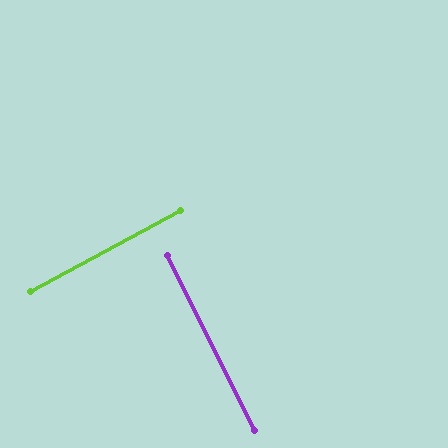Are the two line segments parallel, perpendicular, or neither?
Perpendicular — they meet at approximately 88°.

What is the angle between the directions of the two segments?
Approximately 88 degrees.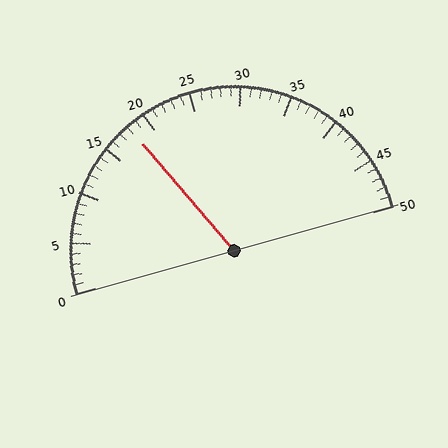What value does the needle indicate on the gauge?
The needle indicates approximately 18.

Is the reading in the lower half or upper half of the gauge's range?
The reading is in the lower half of the range (0 to 50).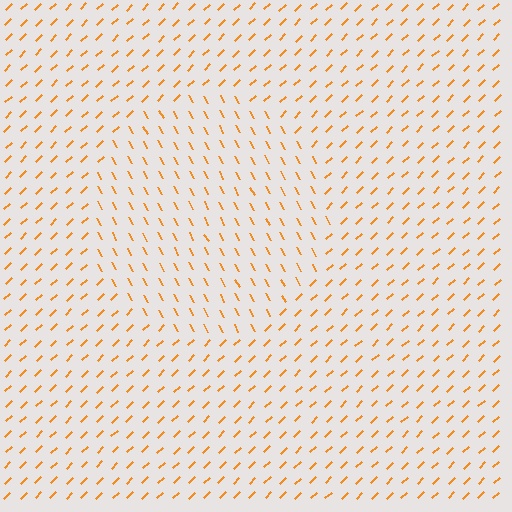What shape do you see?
I see a circle.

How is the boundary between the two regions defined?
The boundary is defined purely by a change in line orientation (approximately 74 degrees difference). All lines are the same color and thickness.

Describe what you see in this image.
The image is filled with small orange line segments. A circle region in the image has lines oriented differently from the surrounding lines, creating a visible texture boundary.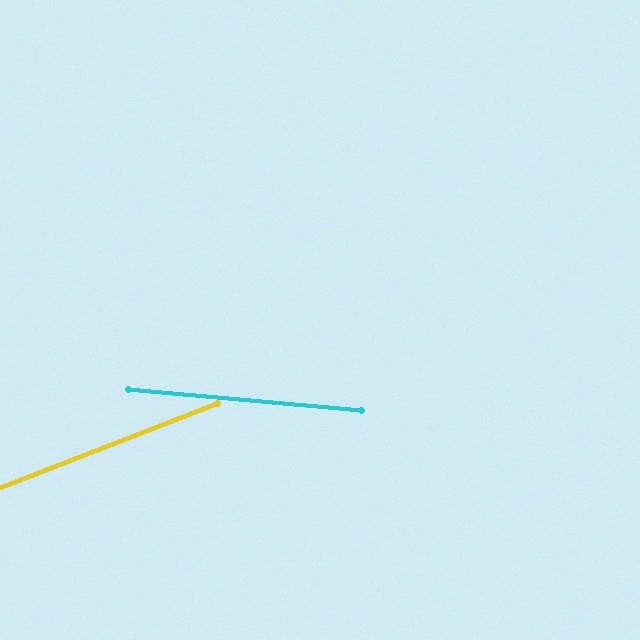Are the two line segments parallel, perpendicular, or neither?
Neither parallel nor perpendicular — they differ by about 26°.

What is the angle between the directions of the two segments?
Approximately 26 degrees.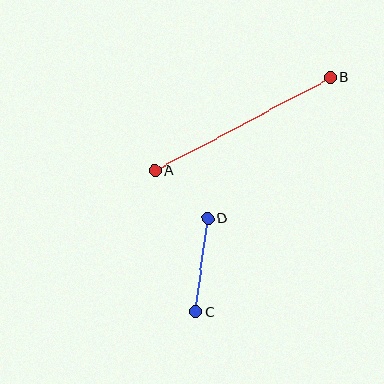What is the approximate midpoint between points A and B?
The midpoint is at approximately (243, 124) pixels.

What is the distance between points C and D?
The distance is approximately 94 pixels.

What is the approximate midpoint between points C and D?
The midpoint is at approximately (202, 265) pixels.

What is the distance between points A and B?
The distance is approximately 198 pixels.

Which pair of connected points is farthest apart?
Points A and B are farthest apart.